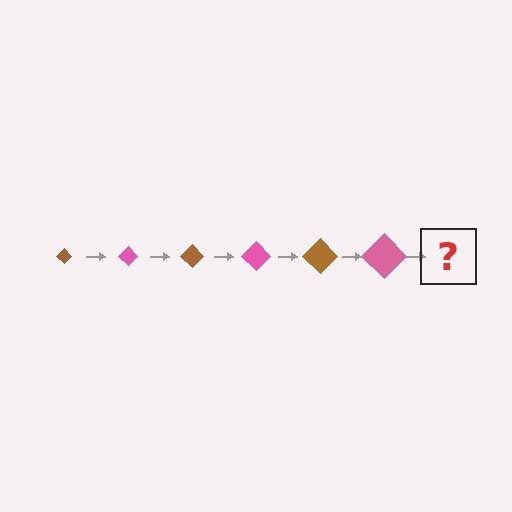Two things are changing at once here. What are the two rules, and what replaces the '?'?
The two rules are that the diamond grows larger each step and the color cycles through brown and pink. The '?' should be a brown diamond, larger than the previous one.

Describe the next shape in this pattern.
It should be a brown diamond, larger than the previous one.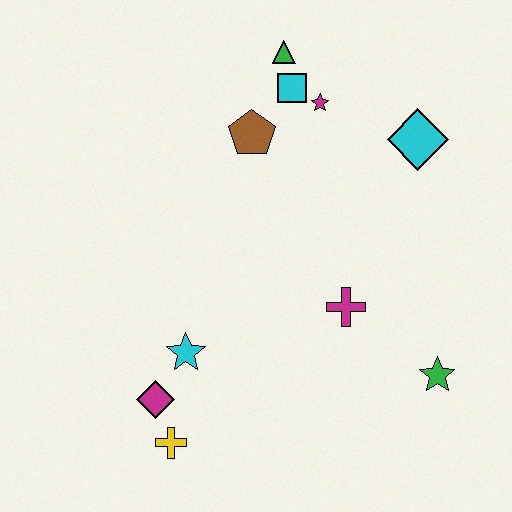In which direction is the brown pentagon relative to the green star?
The brown pentagon is above the green star.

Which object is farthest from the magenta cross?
The green triangle is farthest from the magenta cross.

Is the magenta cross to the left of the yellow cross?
No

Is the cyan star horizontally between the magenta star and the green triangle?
No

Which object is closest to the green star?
The magenta cross is closest to the green star.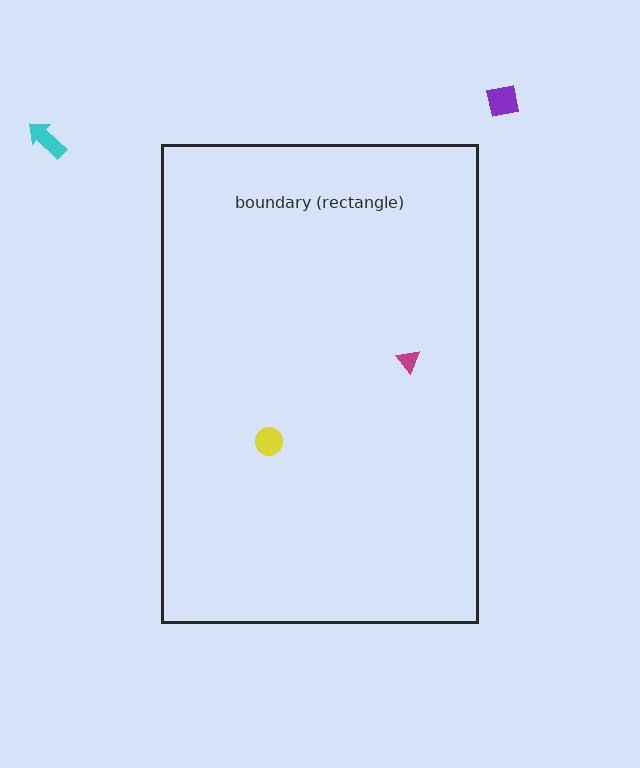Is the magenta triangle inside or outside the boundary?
Inside.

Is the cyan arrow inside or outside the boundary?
Outside.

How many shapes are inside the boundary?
2 inside, 2 outside.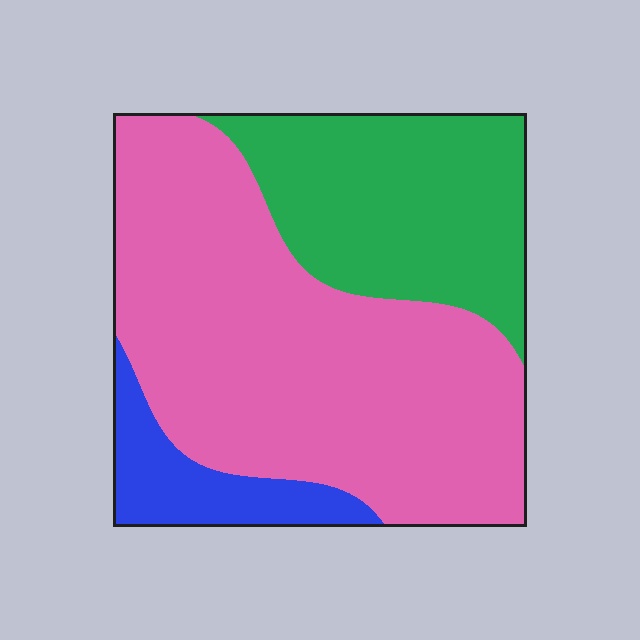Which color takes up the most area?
Pink, at roughly 60%.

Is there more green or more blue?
Green.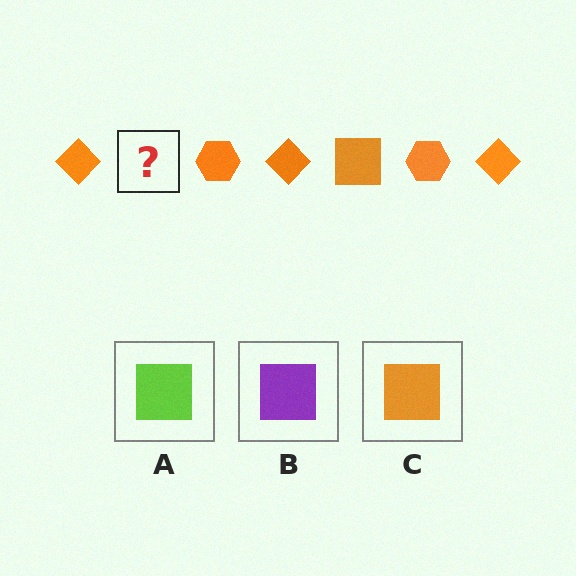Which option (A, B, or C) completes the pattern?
C.